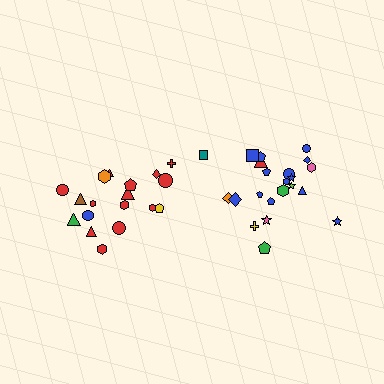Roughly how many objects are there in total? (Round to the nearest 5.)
Roughly 40 objects in total.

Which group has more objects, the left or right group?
The right group.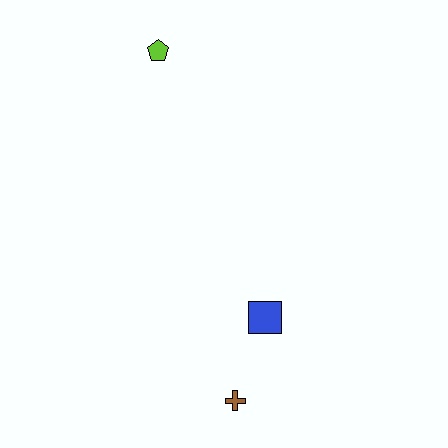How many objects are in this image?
There are 3 objects.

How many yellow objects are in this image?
There are no yellow objects.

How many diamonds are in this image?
There are no diamonds.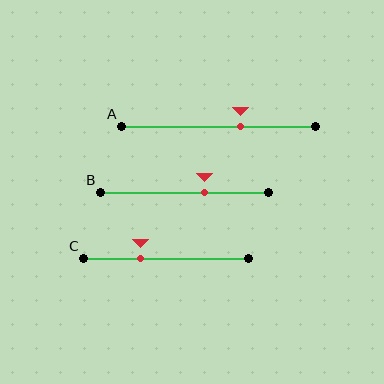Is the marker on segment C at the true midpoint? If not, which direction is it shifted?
No, the marker on segment C is shifted to the left by about 16% of the segment length.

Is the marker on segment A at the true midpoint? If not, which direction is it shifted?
No, the marker on segment A is shifted to the right by about 12% of the segment length.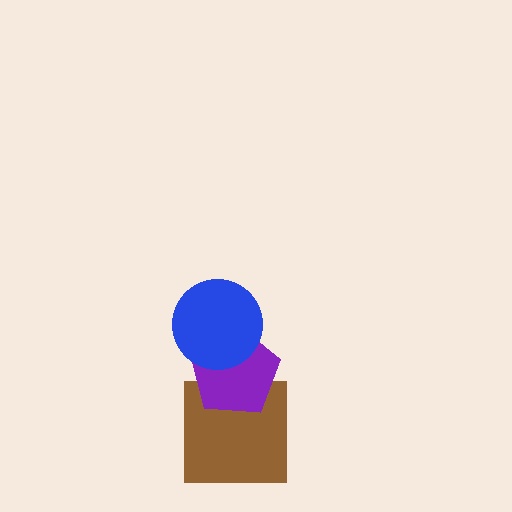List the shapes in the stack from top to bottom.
From top to bottom: the blue circle, the purple pentagon, the brown square.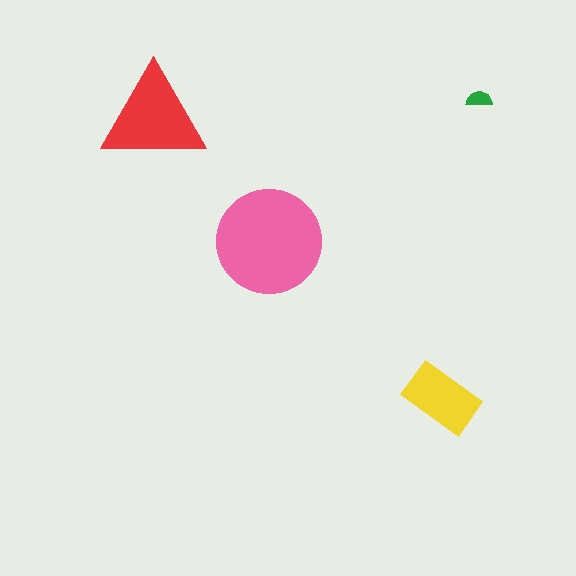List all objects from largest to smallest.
The pink circle, the red triangle, the yellow rectangle, the green semicircle.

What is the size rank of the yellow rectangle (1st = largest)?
3rd.